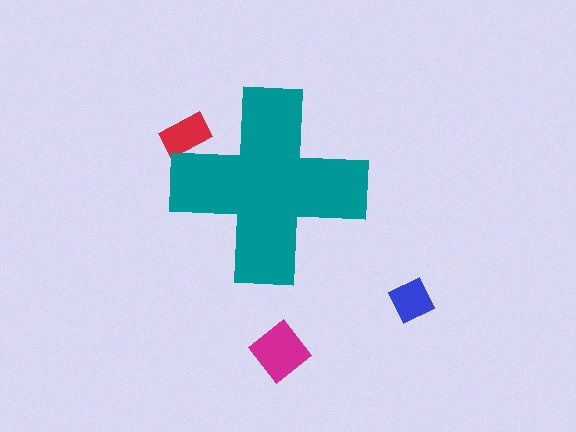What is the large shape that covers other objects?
A teal cross.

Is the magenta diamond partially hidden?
No, the magenta diamond is fully visible.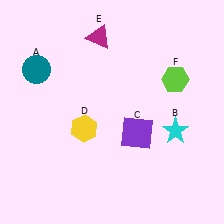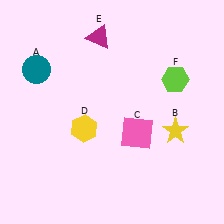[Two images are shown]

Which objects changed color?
B changed from cyan to yellow. C changed from purple to pink.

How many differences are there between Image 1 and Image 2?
There are 2 differences between the two images.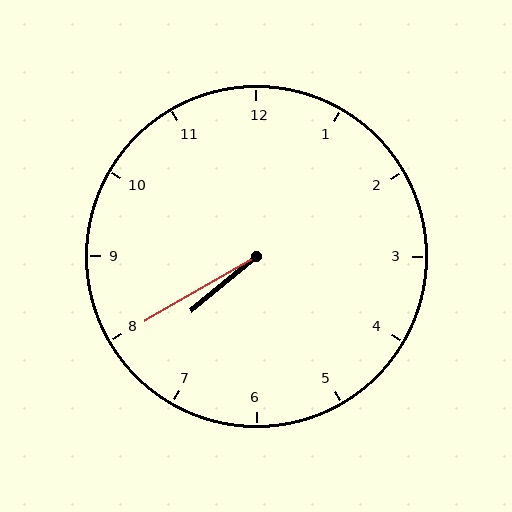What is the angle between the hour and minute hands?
Approximately 10 degrees.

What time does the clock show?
7:40.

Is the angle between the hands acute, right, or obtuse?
It is acute.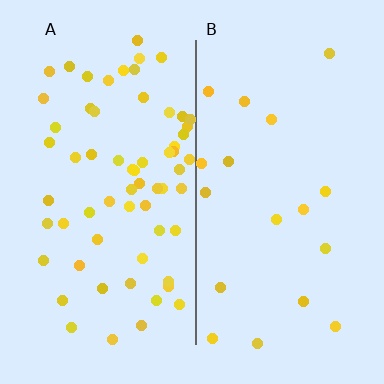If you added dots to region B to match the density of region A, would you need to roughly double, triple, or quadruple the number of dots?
Approximately quadruple.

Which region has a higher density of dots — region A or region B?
A (the left).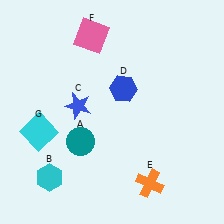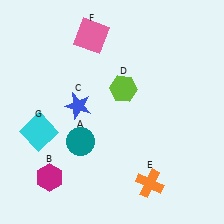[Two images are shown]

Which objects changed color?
B changed from cyan to magenta. D changed from blue to lime.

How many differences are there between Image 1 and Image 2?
There are 2 differences between the two images.